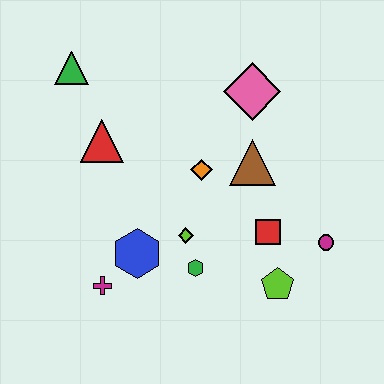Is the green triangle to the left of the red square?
Yes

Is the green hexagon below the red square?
Yes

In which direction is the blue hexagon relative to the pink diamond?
The blue hexagon is below the pink diamond.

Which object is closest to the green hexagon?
The lime diamond is closest to the green hexagon.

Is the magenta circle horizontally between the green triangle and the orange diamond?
No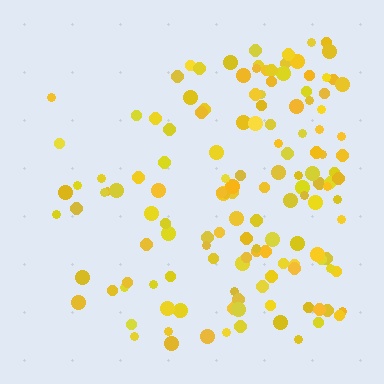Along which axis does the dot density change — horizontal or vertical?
Horizontal.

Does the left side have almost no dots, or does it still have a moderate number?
Still a moderate number, just noticeably fewer than the right.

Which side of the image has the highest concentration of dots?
The right.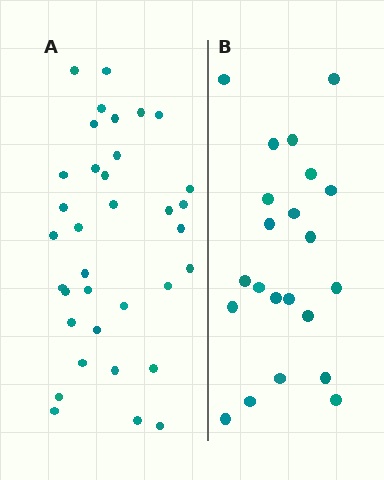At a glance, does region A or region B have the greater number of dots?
Region A (the left region) has more dots.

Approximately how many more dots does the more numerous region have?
Region A has approximately 15 more dots than region B.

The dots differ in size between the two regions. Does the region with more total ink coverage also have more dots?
No. Region B has more total ink coverage because its dots are larger, but region A actually contains more individual dots. Total area can be misleading — the number of items is what matters here.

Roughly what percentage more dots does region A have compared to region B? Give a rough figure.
About 60% more.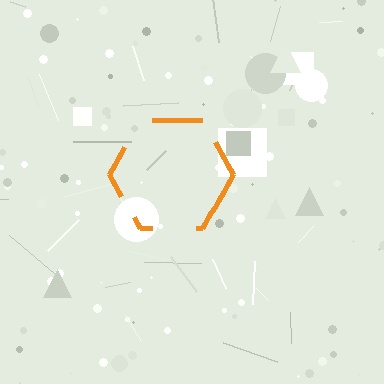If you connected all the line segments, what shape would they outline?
They would outline a hexagon.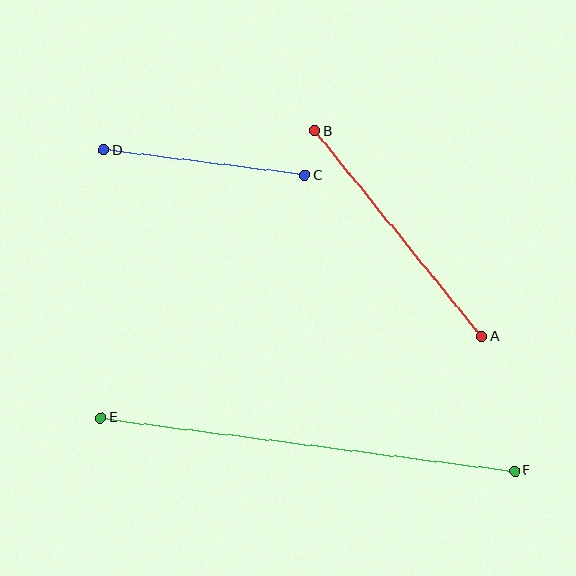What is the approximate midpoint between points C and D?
The midpoint is at approximately (204, 163) pixels.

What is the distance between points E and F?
The distance is approximately 417 pixels.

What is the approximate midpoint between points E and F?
The midpoint is at approximately (308, 444) pixels.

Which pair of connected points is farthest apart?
Points E and F are farthest apart.